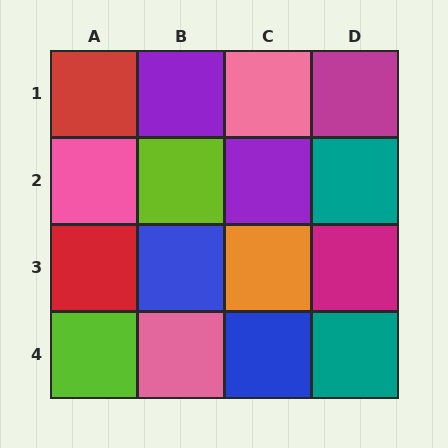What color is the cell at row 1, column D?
Magenta.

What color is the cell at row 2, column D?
Teal.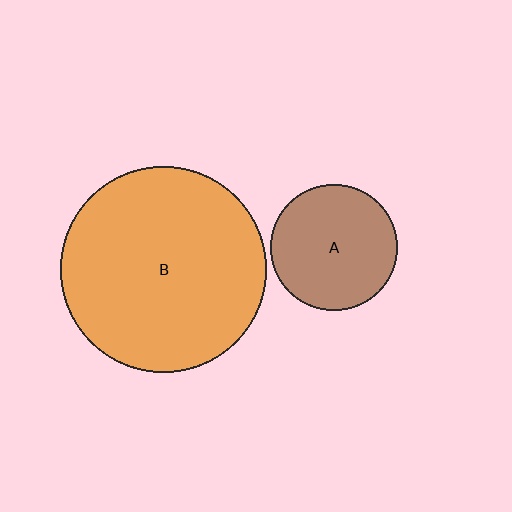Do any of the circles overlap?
No, none of the circles overlap.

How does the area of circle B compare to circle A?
Approximately 2.6 times.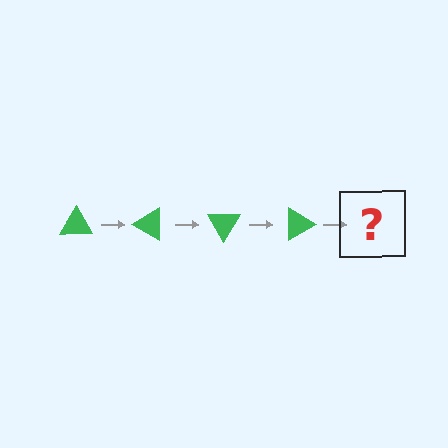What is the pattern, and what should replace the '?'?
The pattern is that the triangle rotates 30 degrees each step. The '?' should be a green triangle rotated 120 degrees.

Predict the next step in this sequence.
The next step is a green triangle rotated 120 degrees.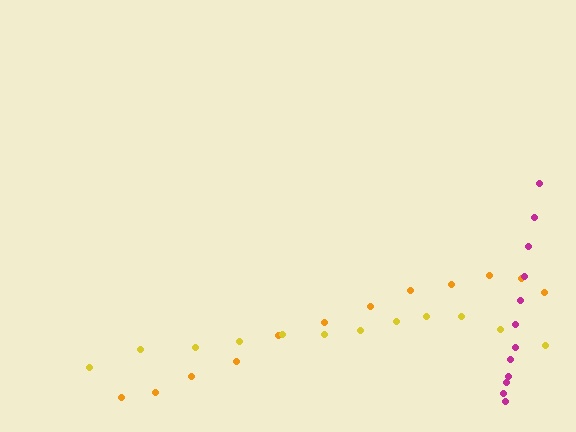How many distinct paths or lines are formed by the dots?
There are 3 distinct paths.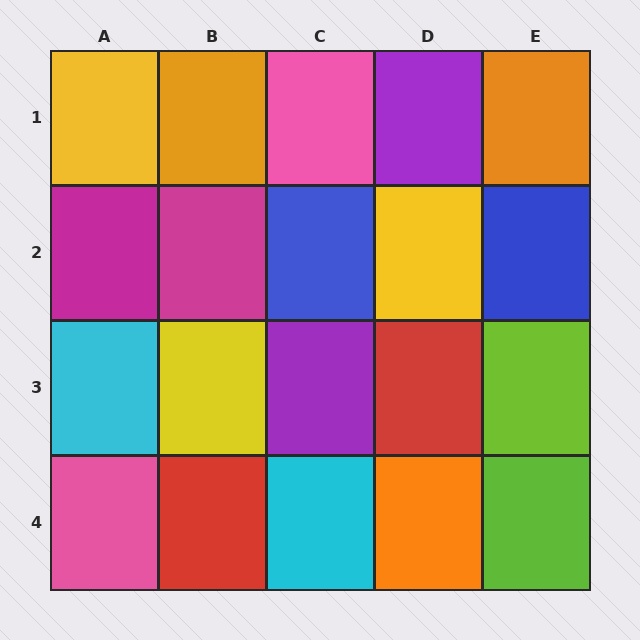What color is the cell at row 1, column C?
Pink.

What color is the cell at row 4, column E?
Lime.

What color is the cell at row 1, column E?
Orange.